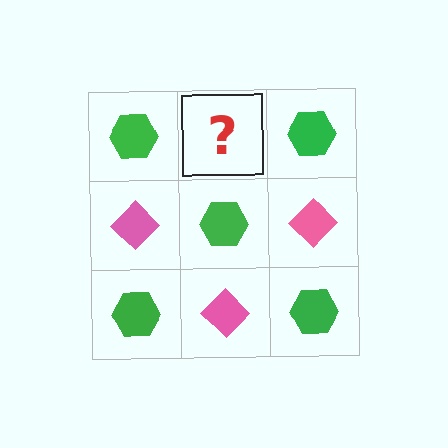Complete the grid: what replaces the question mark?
The question mark should be replaced with a pink diamond.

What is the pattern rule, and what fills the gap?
The rule is that it alternates green hexagon and pink diamond in a checkerboard pattern. The gap should be filled with a pink diamond.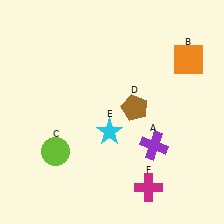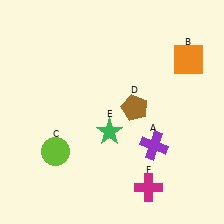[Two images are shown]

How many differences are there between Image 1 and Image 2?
There is 1 difference between the two images.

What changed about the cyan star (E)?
In Image 1, E is cyan. In Image 2, it changed to green.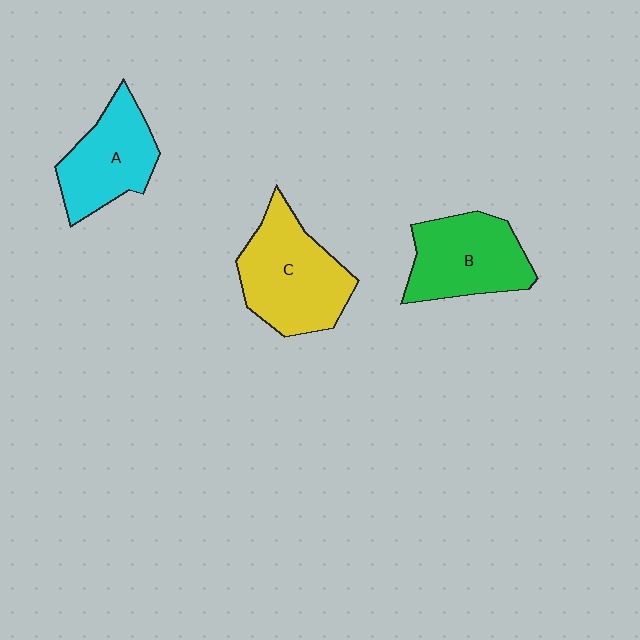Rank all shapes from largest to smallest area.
From largest to smallest: C (yellow), B (green), A (cyan).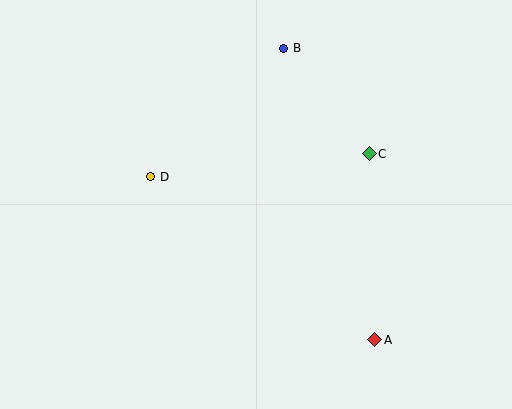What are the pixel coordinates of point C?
Point C is at (369, 154).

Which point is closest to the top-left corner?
Point D is closest to the top-left corner.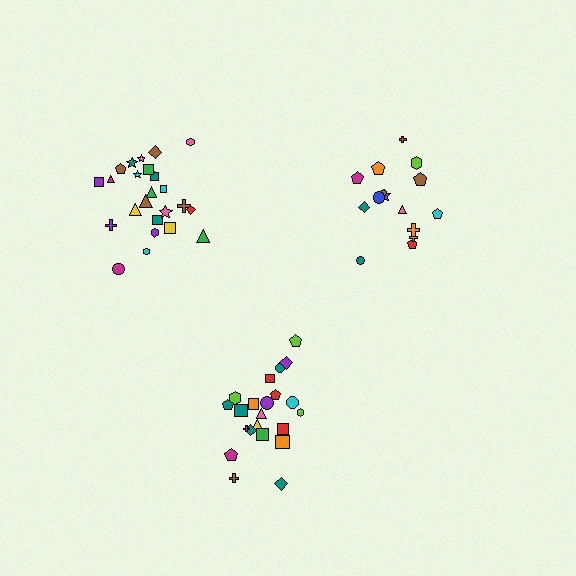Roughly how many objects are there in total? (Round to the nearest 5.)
Roughly 60 objects in total.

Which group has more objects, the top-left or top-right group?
The top-left group.